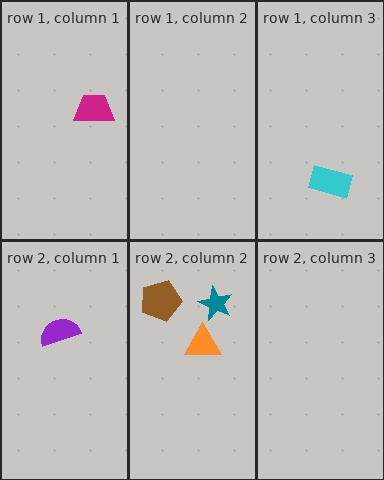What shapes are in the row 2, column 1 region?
The purple semicircle.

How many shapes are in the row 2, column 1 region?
1.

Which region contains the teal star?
The row 2, column 2 region.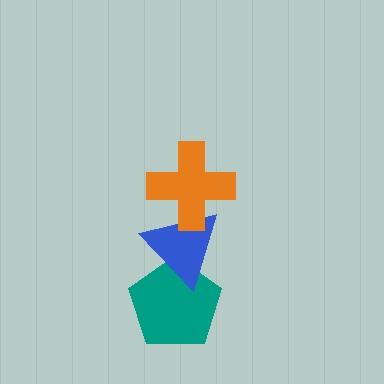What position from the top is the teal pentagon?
The teal pentagon is 3rd from the top.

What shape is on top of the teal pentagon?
The blue triangle is on top of the teal pentagon.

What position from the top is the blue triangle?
The blue triangle is 2nd from the top.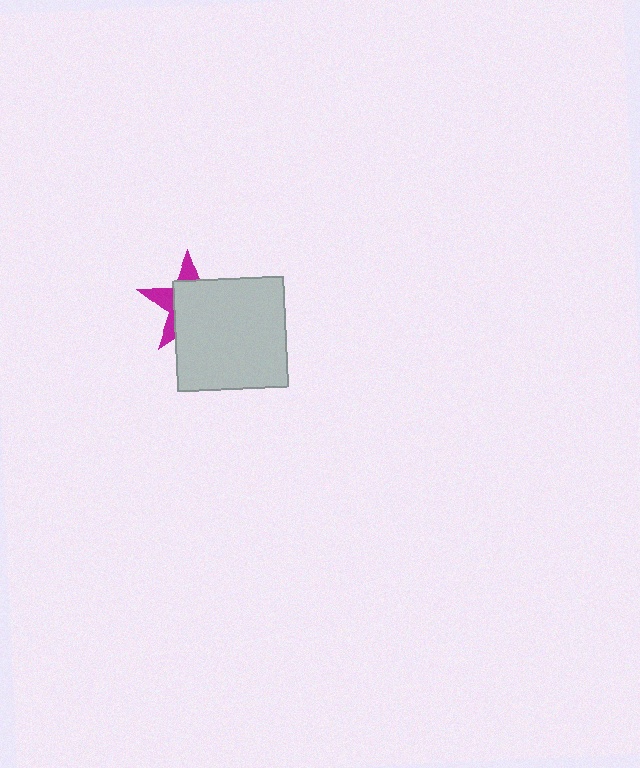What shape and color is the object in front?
The object in front is a light gray square.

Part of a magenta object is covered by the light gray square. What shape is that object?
It is a star.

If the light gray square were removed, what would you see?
You would see the complete magenta star.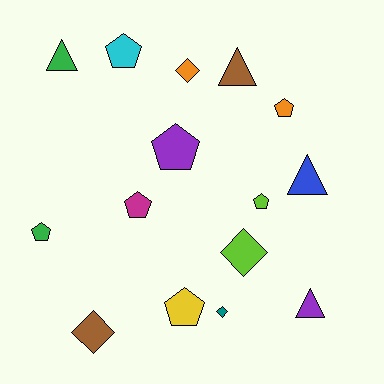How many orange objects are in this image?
There are 2 orange objects.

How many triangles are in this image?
There are 4 triangles.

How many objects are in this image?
There are 15 objects.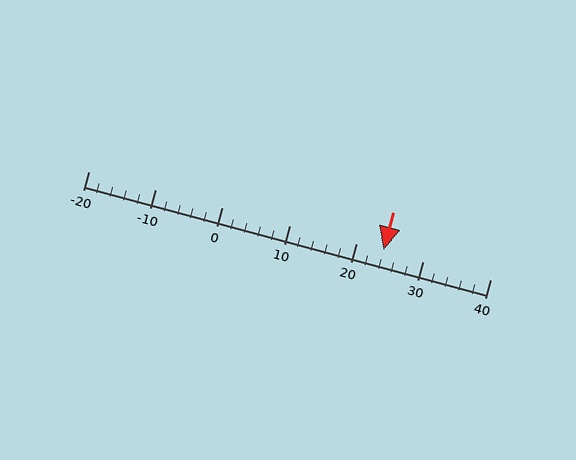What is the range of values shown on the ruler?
The ruler shows values from -20 to 40.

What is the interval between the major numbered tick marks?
The major tick marks are spaced 10 units apart.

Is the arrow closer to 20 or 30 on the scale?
The arrow is closer to 20.